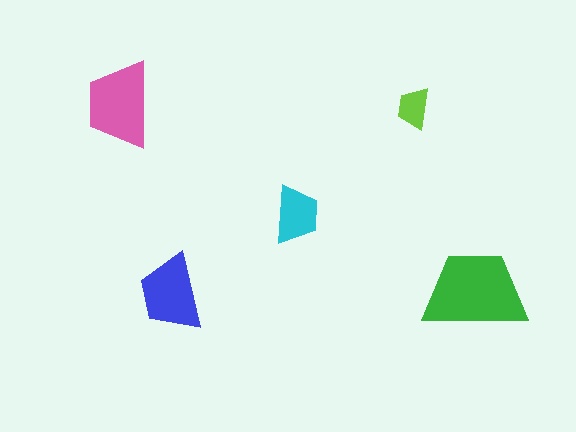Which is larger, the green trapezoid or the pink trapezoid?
The green one.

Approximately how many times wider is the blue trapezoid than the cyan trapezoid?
About 1.5 times wider.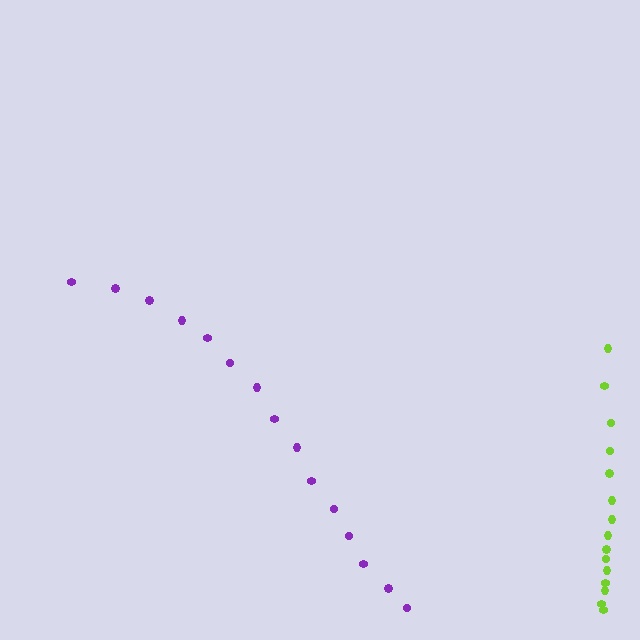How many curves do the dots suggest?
There are 2 distinct paths.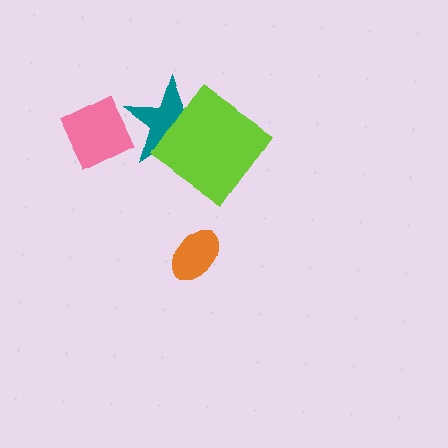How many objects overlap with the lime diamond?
1 object overlaps with the lime diamond.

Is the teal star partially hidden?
Yes, it is partially covered by another shape.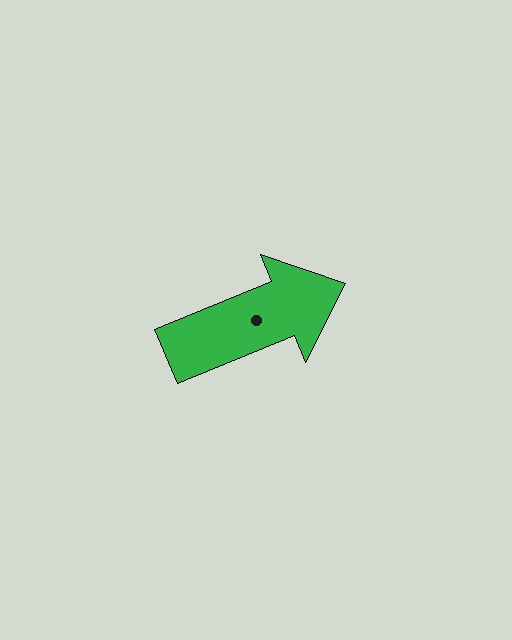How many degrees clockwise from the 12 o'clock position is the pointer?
Approximately 68 degrees.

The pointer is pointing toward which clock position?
Roughly 2 o'clock.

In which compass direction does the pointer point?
East.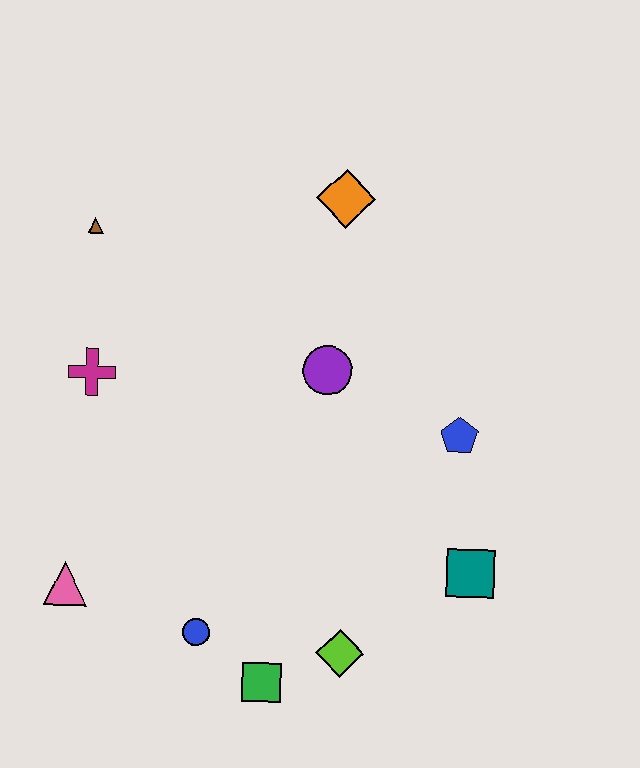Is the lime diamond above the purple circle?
No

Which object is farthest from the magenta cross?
The teal square is farthest from the magenta cross.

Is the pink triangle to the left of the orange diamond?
Yes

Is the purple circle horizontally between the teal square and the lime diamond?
No